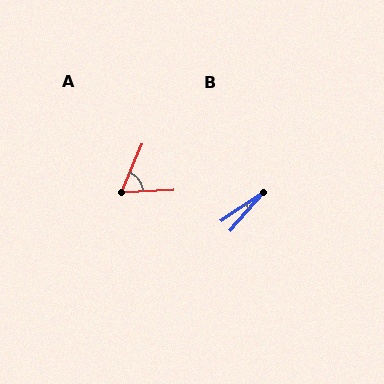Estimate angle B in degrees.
Approximately 16 degrees.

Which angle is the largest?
A, at approximately 64 degrees.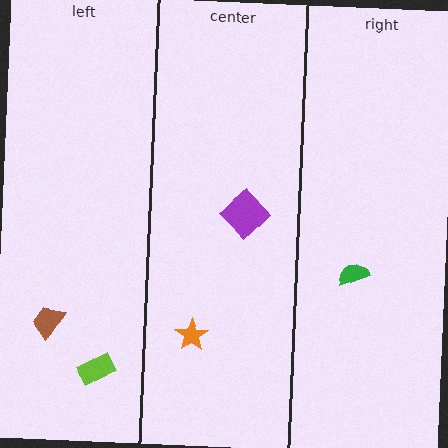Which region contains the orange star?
The center region.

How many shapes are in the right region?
1.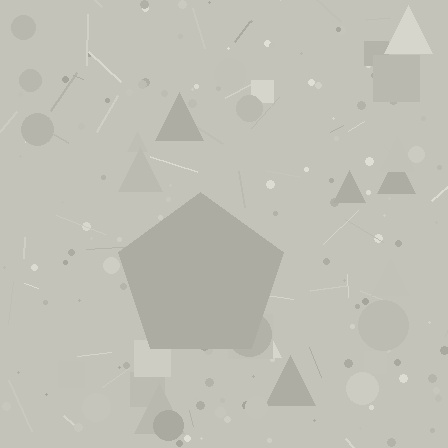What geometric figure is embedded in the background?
A pentagon is embedded in the background.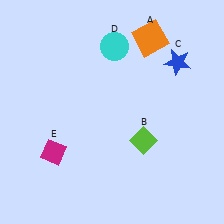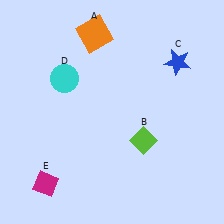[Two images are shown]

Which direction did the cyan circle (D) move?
The cyan circle (D) moved left.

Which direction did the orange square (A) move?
The orange square (A) moved left.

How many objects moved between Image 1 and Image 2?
3 objects moved between the two images.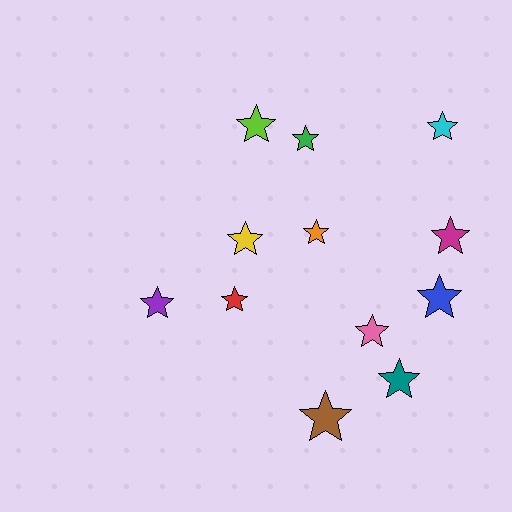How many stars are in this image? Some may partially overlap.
There are 12 stars.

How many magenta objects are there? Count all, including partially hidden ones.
There is 1 magenta object.